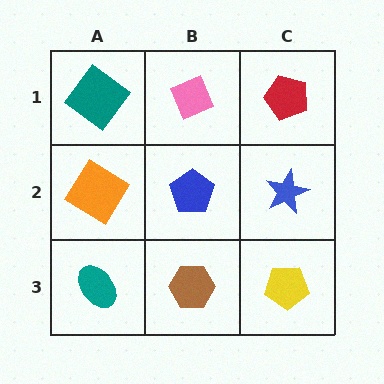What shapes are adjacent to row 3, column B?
A blue pentagon (row 2, column B), a teal ellipse (row 3, column A), a yellow pentagon (row 3, column C).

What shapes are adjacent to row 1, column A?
An orange diamond (row 2, column A), a pink diamond (row 1, column B).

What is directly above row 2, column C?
A red pentagon.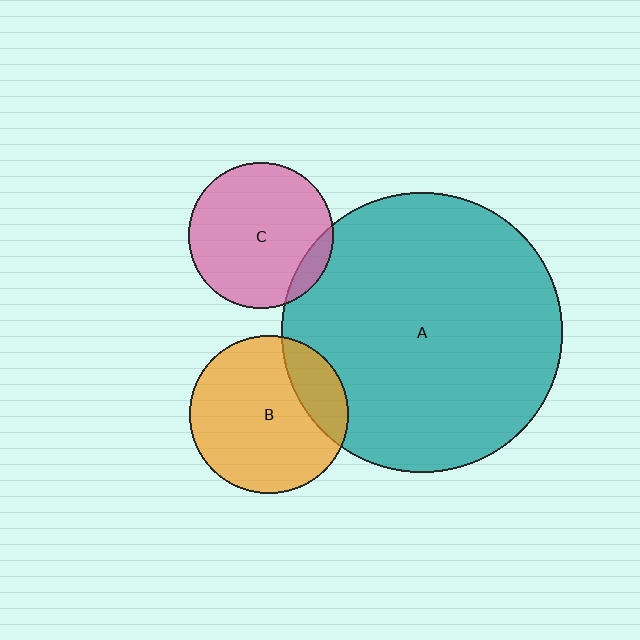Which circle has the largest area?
Circle A (teal).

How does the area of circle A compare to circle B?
Approximately 3.2 times.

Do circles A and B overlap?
Yes.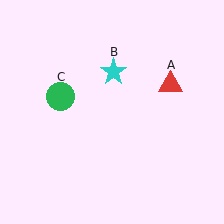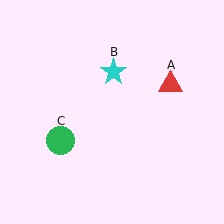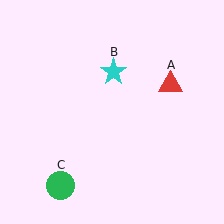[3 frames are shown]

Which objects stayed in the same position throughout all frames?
Red triangle (object A) and cyan star (object B) remained stationary.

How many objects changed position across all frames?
1 object changed position: green circle (object C).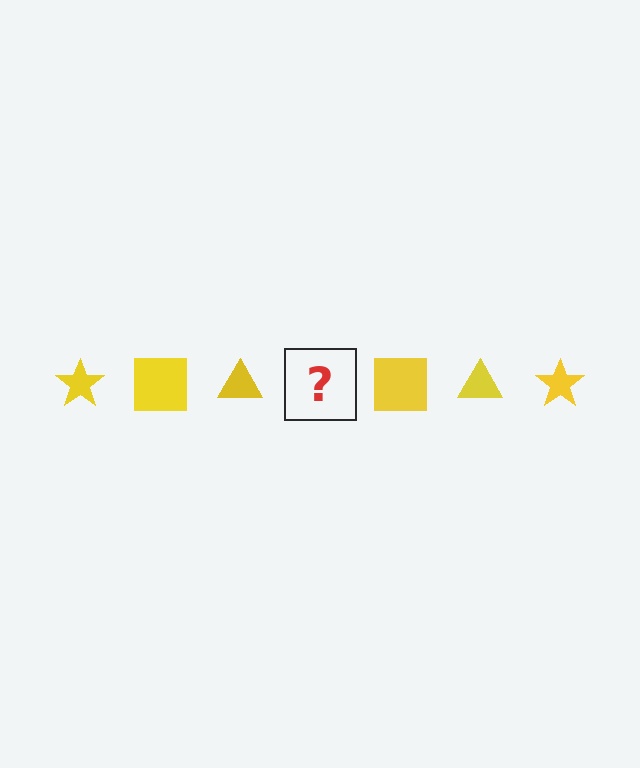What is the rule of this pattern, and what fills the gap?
The rule is that the pattern cycles through star, square, triangle shapes in yellow. The gap should be filled with a yellow star.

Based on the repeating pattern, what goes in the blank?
The blank should be a yellow star.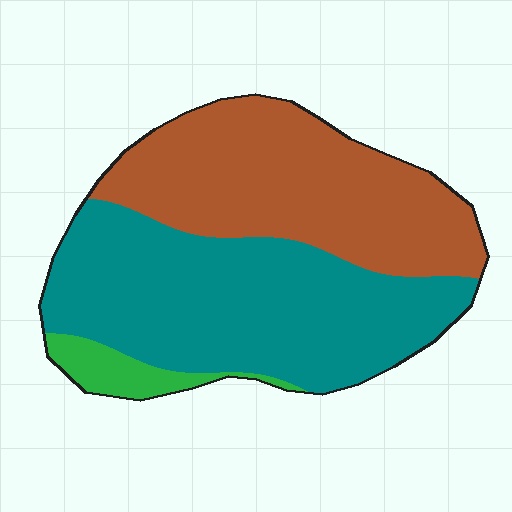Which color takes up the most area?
Teal, at roughly 50%.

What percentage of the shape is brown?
Brown covers 42% of the shape.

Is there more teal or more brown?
Teal.